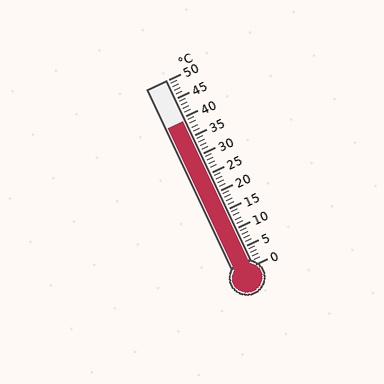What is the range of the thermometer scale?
The thermometer scale ranges from 0°C to 50°C.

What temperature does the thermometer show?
The thermometer shows approximately 39°C.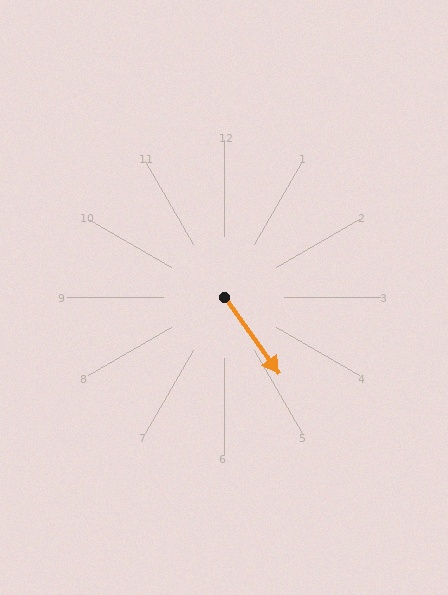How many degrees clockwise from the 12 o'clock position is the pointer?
Approximately 144 degrees.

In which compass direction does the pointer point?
Southeast.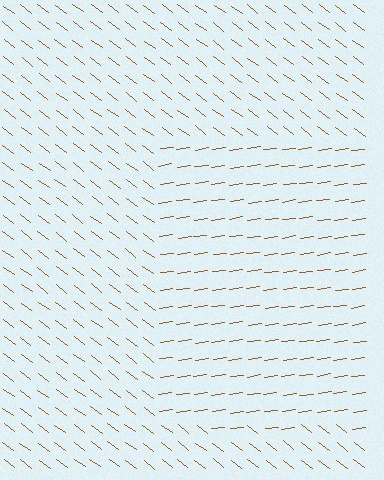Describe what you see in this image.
The image is filled with small brown line segments. A rectangle region in the image has lines oriented differently from the surrounding lines, creating a visible texture boundary.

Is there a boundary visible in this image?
Yes, there is a texture boundary formed by a change in line orientation.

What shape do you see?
I see a rectangle.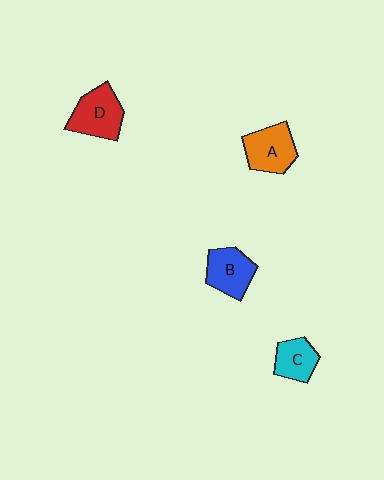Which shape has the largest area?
Shape D (red).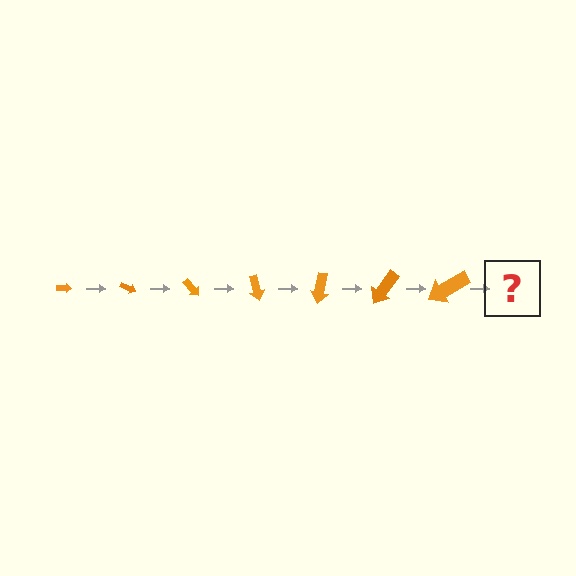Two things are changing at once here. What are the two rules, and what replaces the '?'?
The two rules are that the arrow grows larger each step and it rotates 25 degrees each step. The '?' should be an arrow, larger than the previous one and rotated 175 degrees from the start.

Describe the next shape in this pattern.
It should be an arrow, larger than the previous one and rotated 175 degrees from the start.